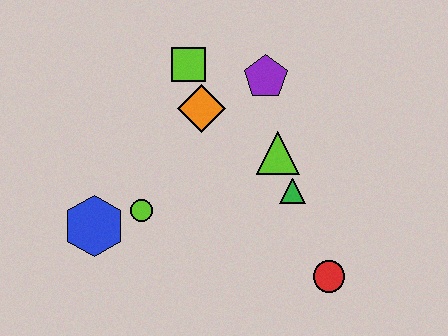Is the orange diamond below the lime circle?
No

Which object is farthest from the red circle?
The lime square is farthest from the red circle.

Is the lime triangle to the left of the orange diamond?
No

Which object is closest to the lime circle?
The blue hexagon is closest to the lime circle.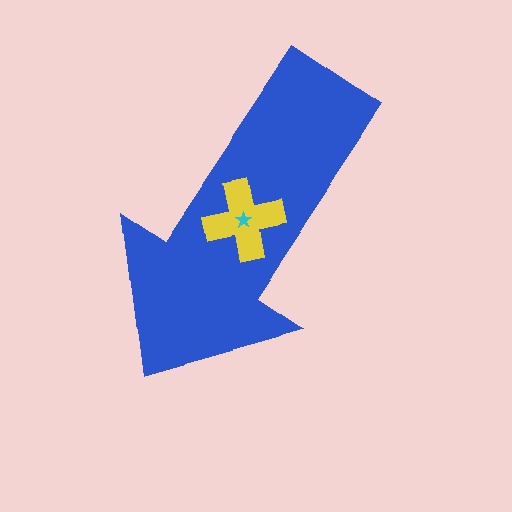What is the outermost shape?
The blue arrow.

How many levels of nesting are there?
3.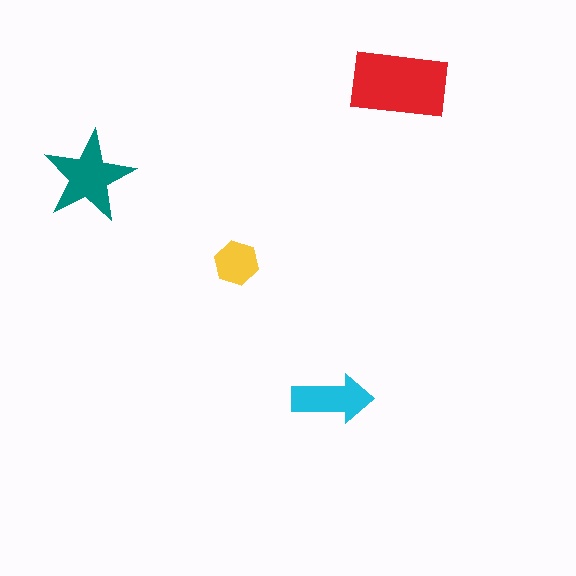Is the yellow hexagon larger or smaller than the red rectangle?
Smaller.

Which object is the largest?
The red rectangle.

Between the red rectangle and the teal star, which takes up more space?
The red rectangle.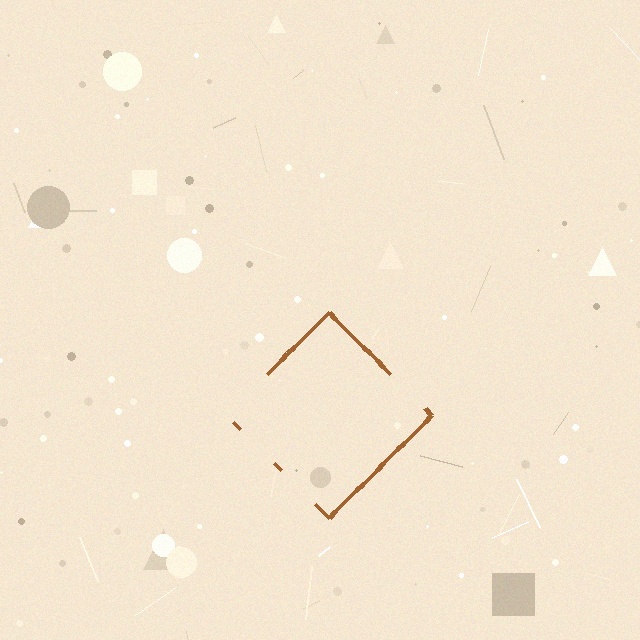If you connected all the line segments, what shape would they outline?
They would outline a diamond.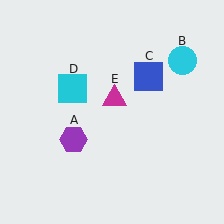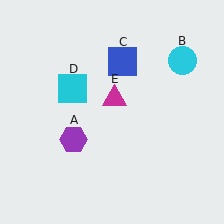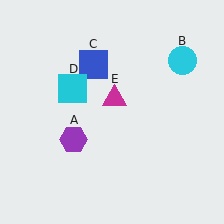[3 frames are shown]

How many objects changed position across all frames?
1 object changed position: blue square (object C).